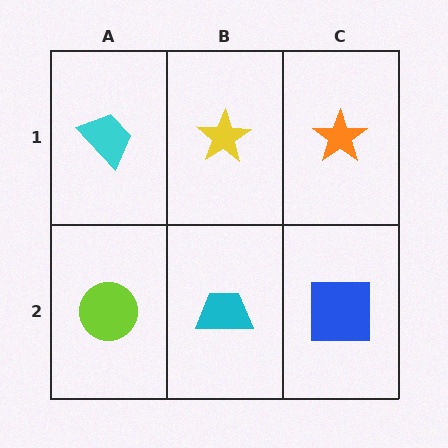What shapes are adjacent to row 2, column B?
A yellow star (row 1, column B), a lime circle (row 2, column A), a blue square (row 2, column C).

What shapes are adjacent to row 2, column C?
An orange star (row 1, column C), a cyan trapezoid (row 2, column B).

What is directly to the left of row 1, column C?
A yellow star.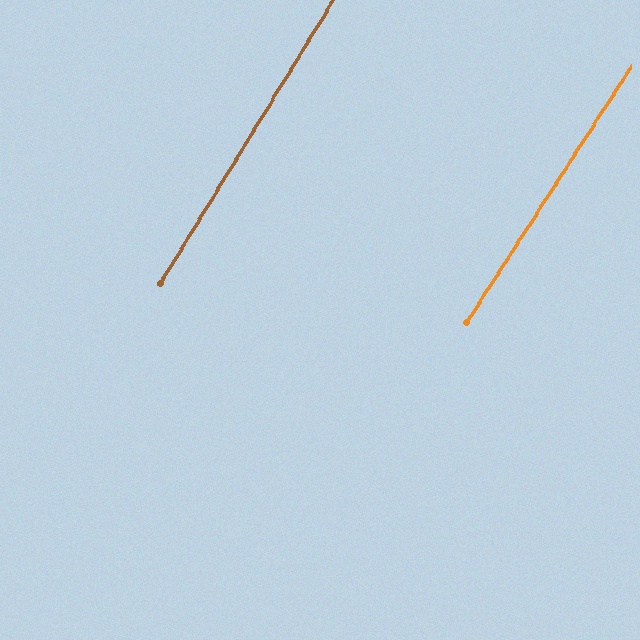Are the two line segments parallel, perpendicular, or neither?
Parallel — their directions differ by only 1.4°.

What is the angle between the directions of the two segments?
Approximately 1 degree.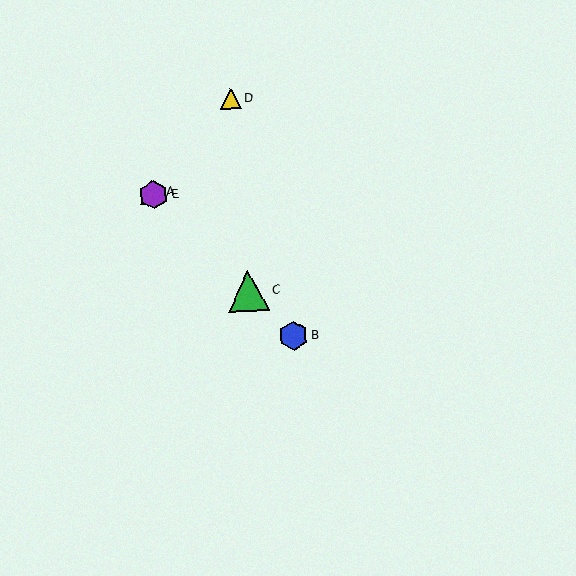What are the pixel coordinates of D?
Object D is at (231, 98).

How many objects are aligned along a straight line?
4 objects (A, B, C, E) are aligned along a straight line.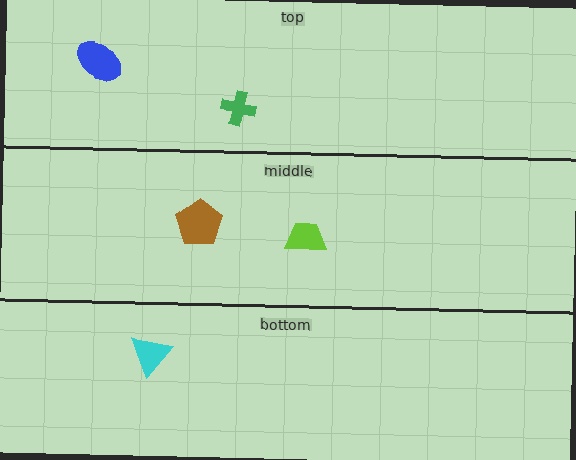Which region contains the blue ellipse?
The top region.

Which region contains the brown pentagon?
The middle region.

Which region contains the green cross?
The top region.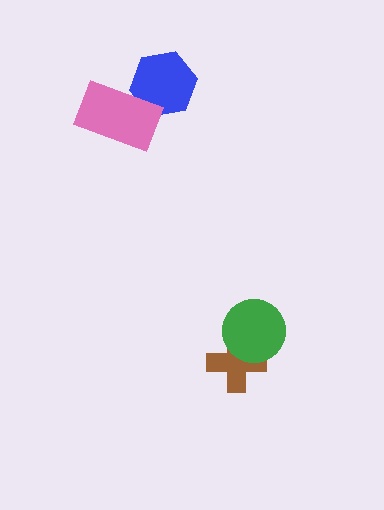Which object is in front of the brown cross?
The green circle is in front of the brown cross.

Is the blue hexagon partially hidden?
Yes, it is partially covered by another shape.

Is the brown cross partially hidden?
Yes, it is partially covered by another shape.